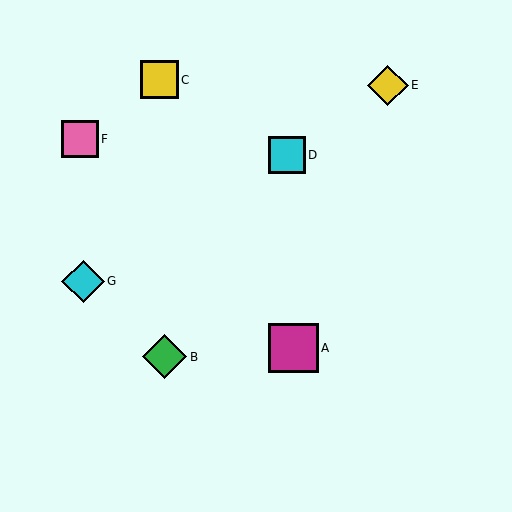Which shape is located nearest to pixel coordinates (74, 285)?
The cyan diamond (labeled G) at (83, 281) is nearest to that location.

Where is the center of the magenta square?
The center of the magenta square is at (293, 348).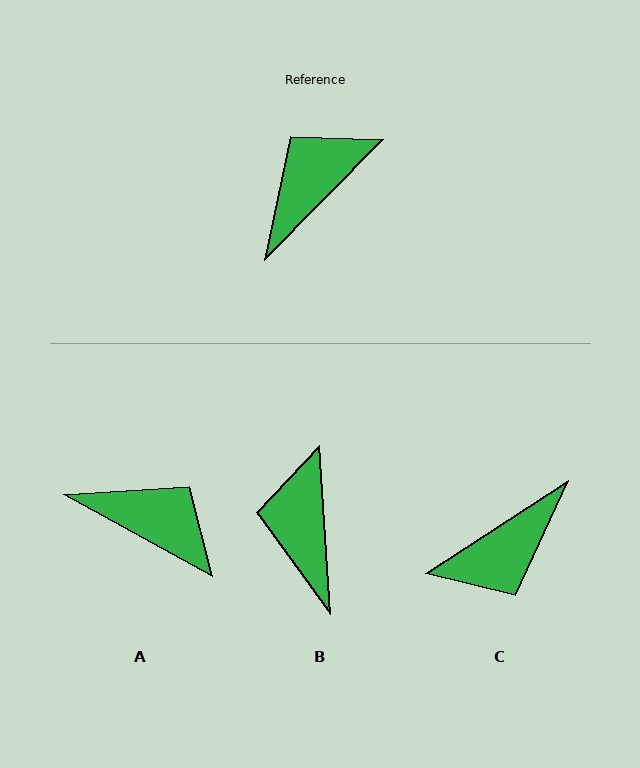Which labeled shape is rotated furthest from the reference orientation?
C, about 167 degrees away.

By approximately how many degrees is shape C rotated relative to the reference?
Approximately 167 degrees counter-clockwise.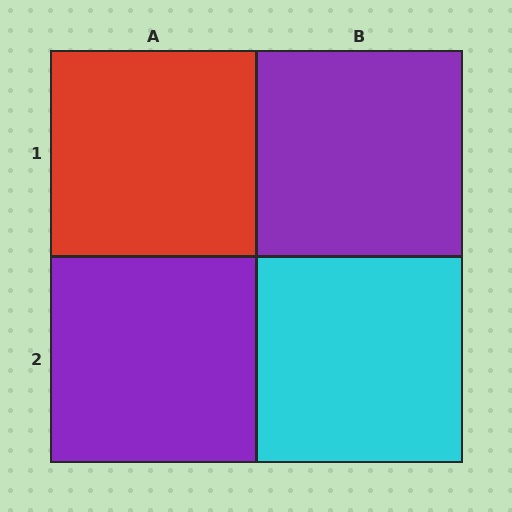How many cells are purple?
2 cells are purple.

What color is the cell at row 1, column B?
Purple.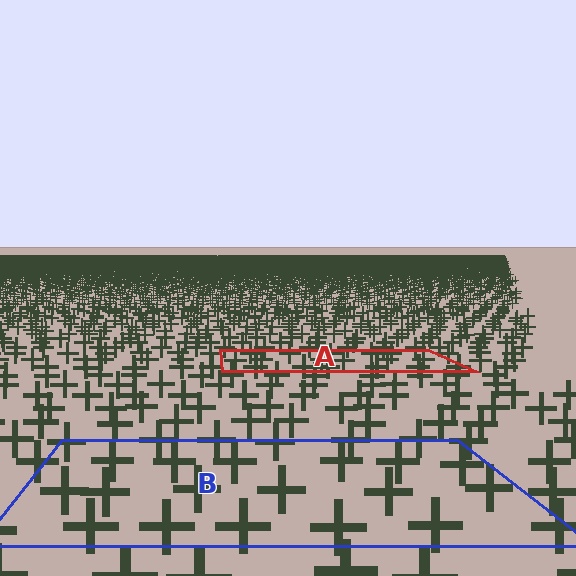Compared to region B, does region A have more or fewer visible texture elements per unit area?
Region A has more texture elements per unit area — they are packed more densely because it is farther away.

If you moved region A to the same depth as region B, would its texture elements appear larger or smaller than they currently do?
They would appear larger. At a closer depth, the same texture elements are projected at a bigger on-screen size.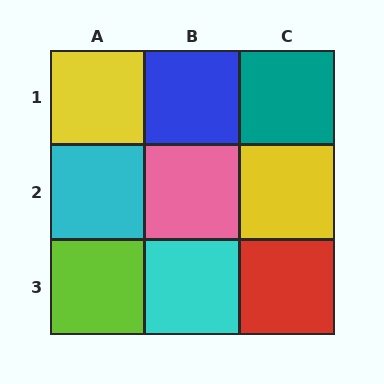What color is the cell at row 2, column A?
Cyan.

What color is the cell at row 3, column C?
Red.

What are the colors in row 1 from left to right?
Yellow, blue, teal.